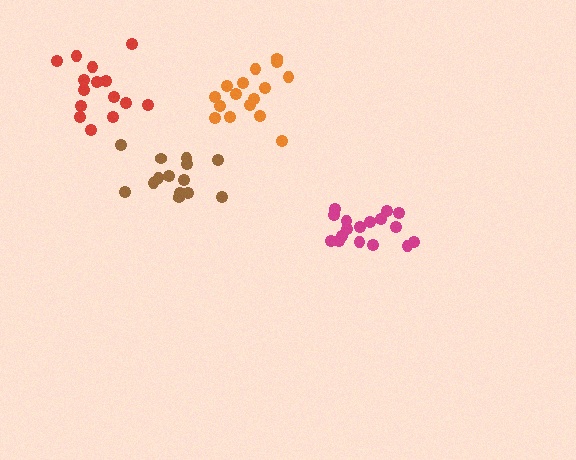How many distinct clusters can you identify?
There are 4 distinct clusters.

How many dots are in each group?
Group 1: 17 dots, Group 2: 16 dots, Group 3: 14 dots, Group 4: 15 dots (62 total).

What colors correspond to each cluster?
The clusters are colored: magenta, orange, brown, red.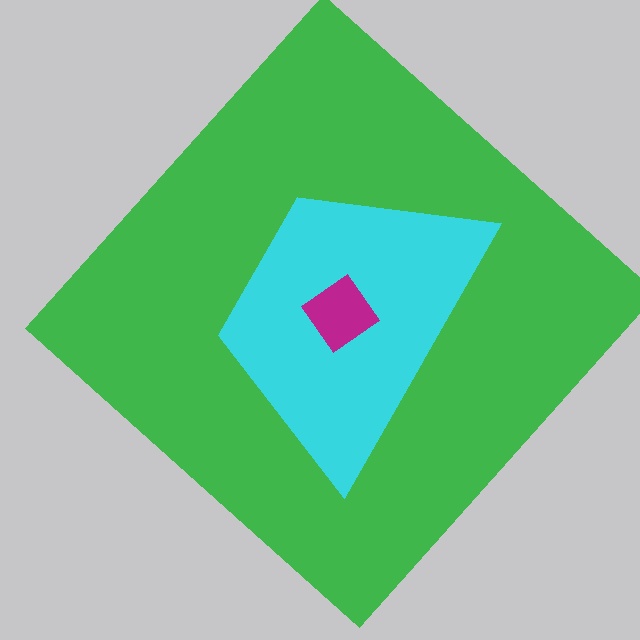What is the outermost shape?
The green diamond.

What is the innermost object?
The magenta diamond.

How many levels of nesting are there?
3.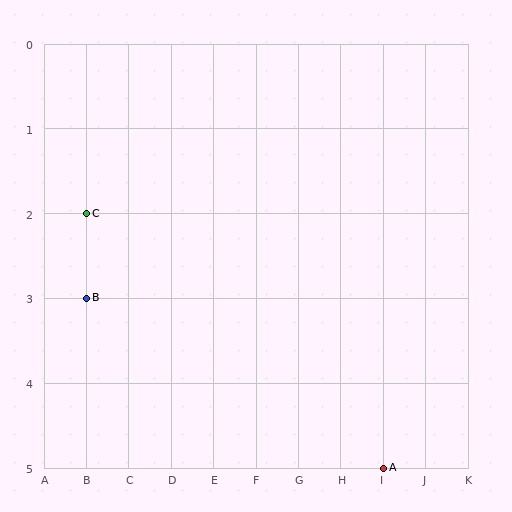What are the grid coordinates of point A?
Point A is at grid coordinates (I, 5).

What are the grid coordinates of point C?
Point C is at grid coordinates (B, 2).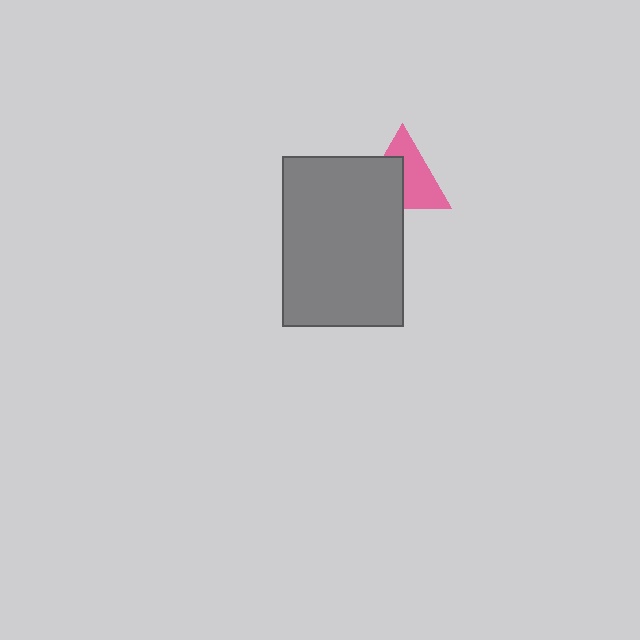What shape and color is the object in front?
The object in front is a gray rectangle.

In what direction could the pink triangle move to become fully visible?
The pink triangle could move toward the upper-right. That would shift it out from behind the gray rectangle entirely.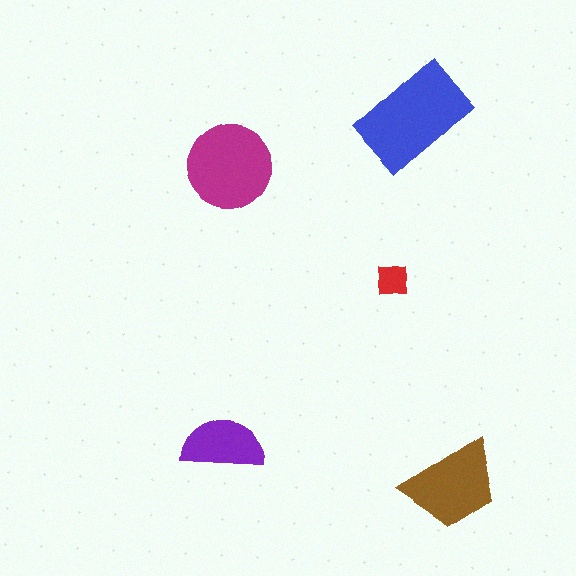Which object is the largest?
The blue rectangle.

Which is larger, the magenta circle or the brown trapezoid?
The magenta circle.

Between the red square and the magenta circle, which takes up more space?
The magenta circle.